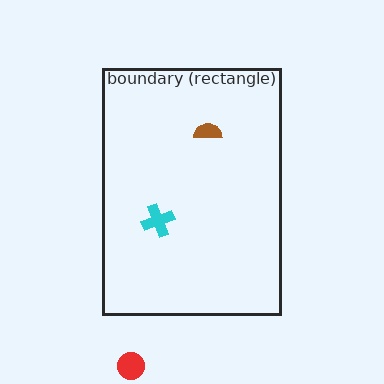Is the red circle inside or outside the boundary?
Outside.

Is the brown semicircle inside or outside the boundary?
Inside.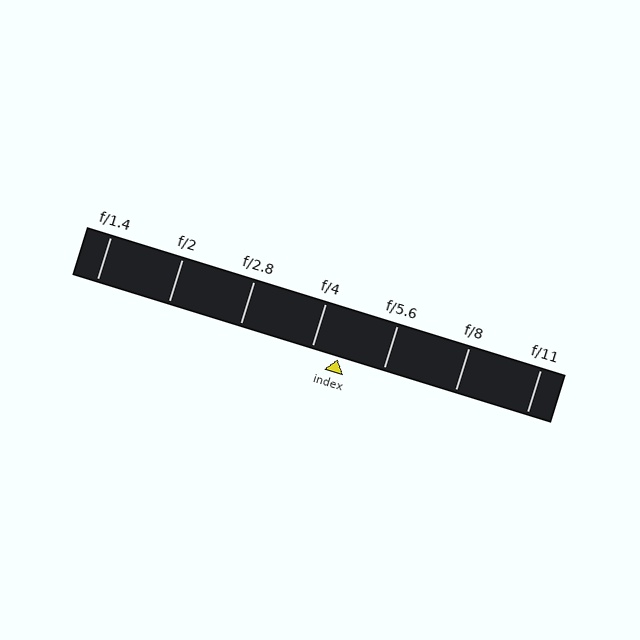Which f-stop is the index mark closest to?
The index mark is closest to f/4.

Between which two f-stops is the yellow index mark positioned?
The index mark is between f/4 and f/5.6.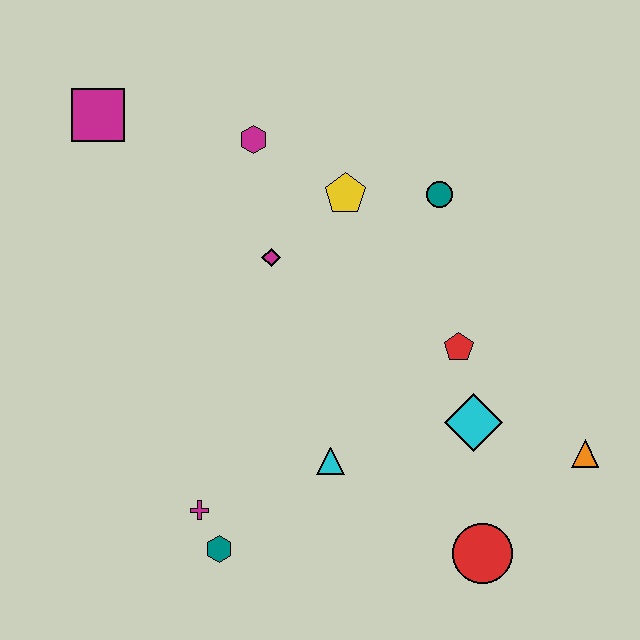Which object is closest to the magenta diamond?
The yellow pentagon is closest to the magenta diamond.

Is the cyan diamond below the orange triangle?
No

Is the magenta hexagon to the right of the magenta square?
Yes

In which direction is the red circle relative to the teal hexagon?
The red circle is to the right of the teal hexagon.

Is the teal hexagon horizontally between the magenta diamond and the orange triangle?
No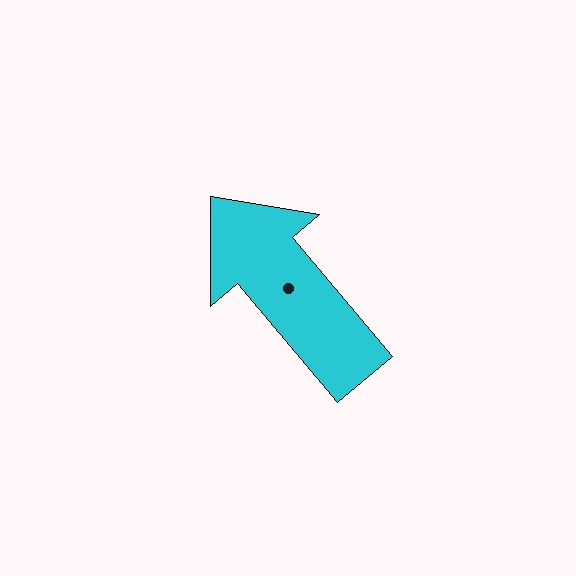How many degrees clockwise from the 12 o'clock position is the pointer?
Approximately 320 degrees.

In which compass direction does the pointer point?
Northwest.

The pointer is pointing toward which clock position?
Roughly 11 o'clock.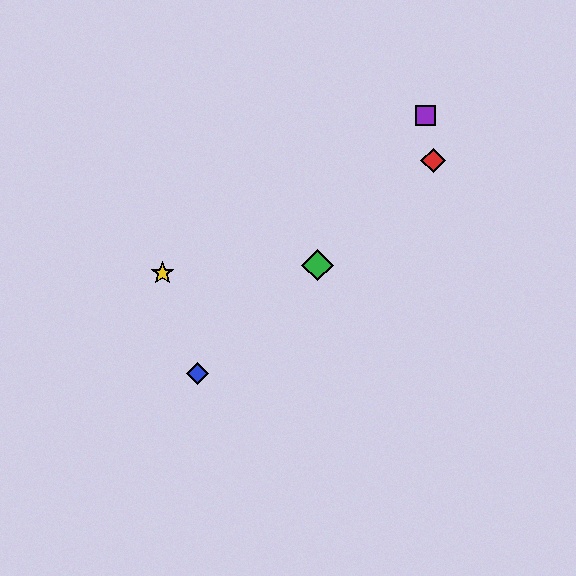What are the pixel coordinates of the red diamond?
The red diamond is at (433, 161).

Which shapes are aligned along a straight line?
The red diamond, the blue diamond, the green diamond are aligned along a straight line.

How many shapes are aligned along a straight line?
3 shapes (the red diamond, the blue diamond, the green diamond) are aligned along a straight line.